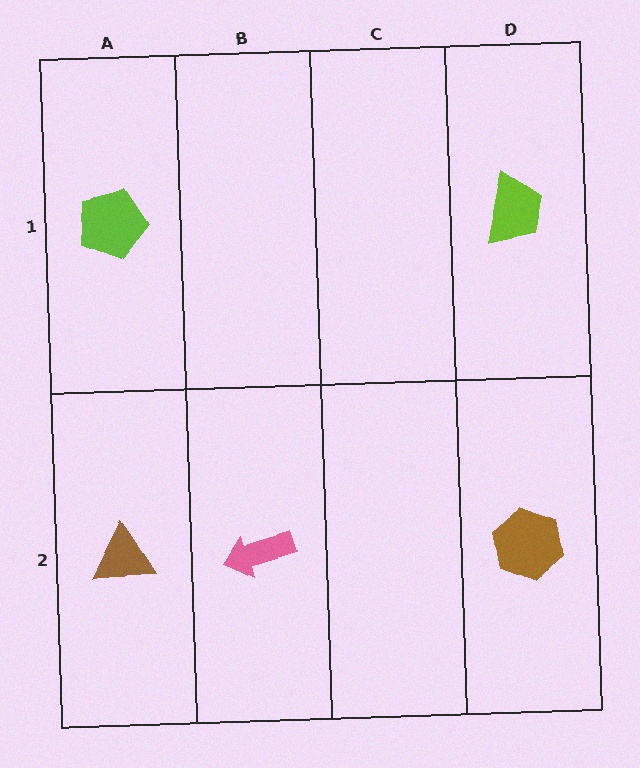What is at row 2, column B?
A pink arrow.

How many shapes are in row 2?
3 shapes.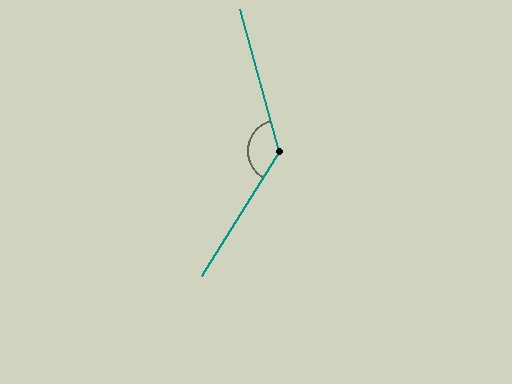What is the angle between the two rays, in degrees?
Approximately 132 degrees.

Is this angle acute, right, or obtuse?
It is obtuse.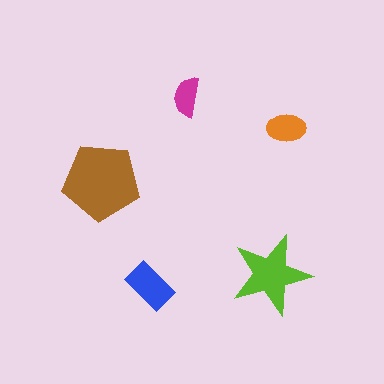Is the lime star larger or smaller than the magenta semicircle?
Larger.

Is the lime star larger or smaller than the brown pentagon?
Smaller.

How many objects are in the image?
There are 5 objects in the image.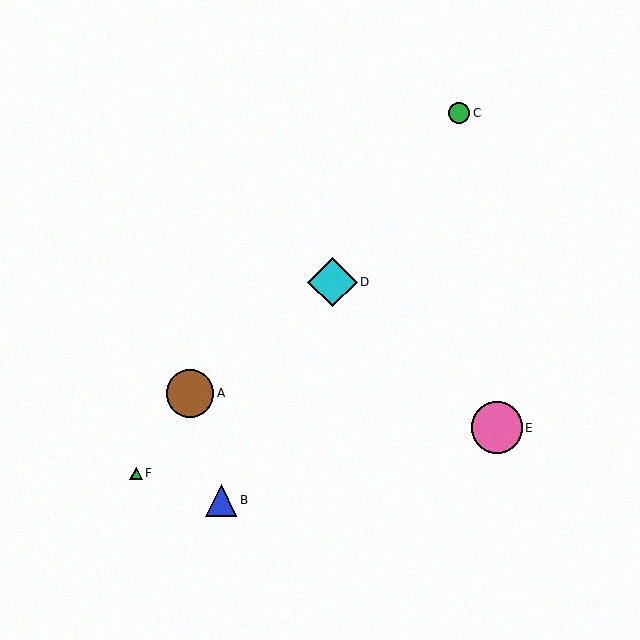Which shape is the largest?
The pink circle (labeled E) is the largest.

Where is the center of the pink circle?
The center of the pink circle is at (497, 428).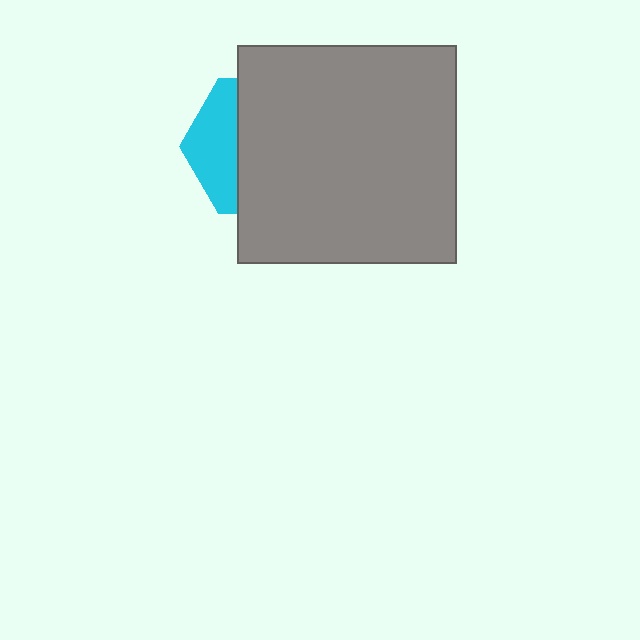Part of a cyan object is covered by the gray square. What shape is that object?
It is a hexagon.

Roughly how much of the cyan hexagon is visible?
A small part of it is visible (roughly 33%).